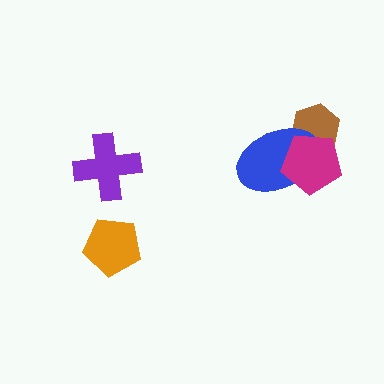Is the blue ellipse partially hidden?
Yes, it is partially covered by another shape.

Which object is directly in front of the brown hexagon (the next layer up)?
The blue ellipse is directly in front of the brown hexagon.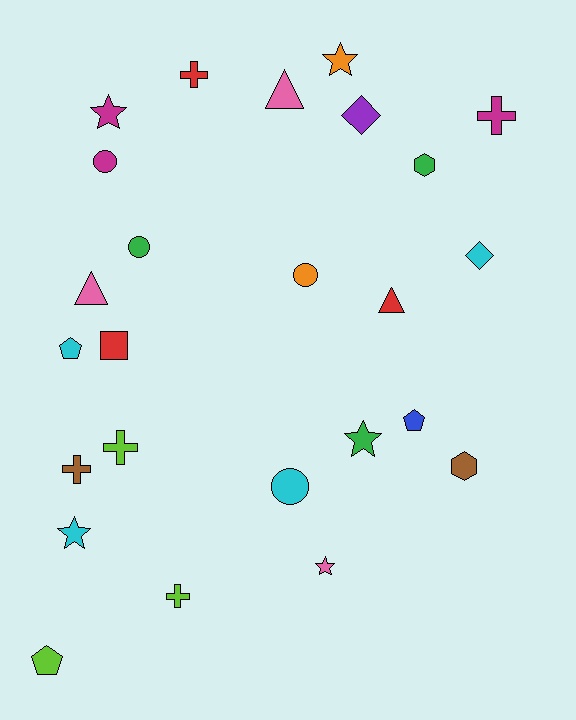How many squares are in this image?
There is 1 square.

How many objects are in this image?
There are 25 objects.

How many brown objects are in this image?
There are 2 brown objects.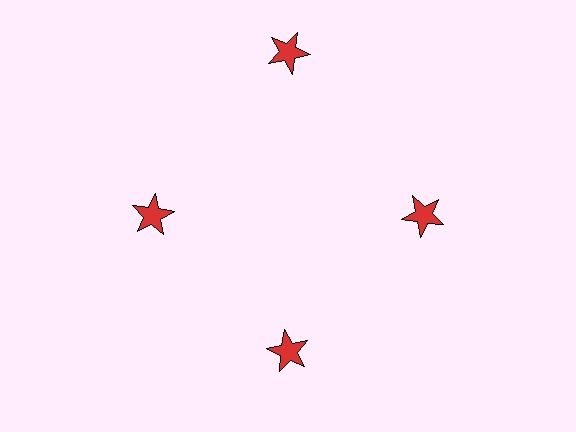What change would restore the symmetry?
The symmetry would be restored by moving it inward, back onto the ring so that all 4 stars sit at equal angles and equal distance from the center.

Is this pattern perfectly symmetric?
No. The 4 red stars are arranged in a ring, but one element near the 12 o'clock position is pushed outward from the center, breaking the 4-fold rotational symmetry.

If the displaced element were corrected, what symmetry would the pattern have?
It would have 4-fold rotational symmetry — the pattern would map onto itself every 90 degrees.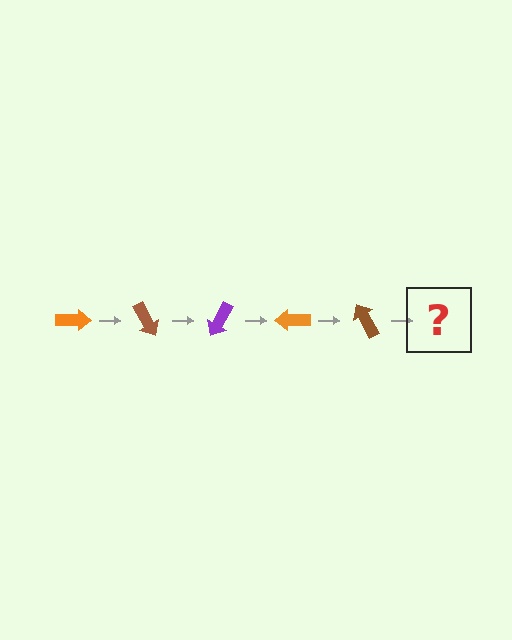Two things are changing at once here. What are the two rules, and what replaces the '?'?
The two rules are that it rotates 60 degrees each step and the color cycles through orange, brown, and purple. The '?' should be a purple arrow, rotated 300 degrees from the start.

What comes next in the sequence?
The next element should be a purple arrow, rotated 300 degrees from the start.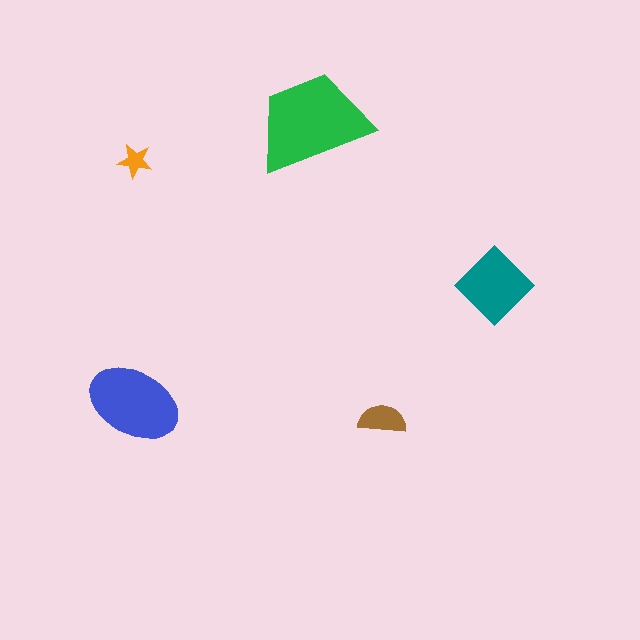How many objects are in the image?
There are 5 objects in the image.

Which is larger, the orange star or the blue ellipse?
The blue ellipse.